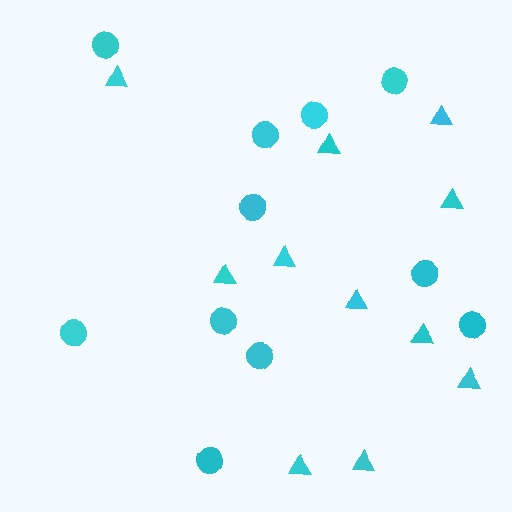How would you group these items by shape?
There are 2 groups: one group of triangles (11) and one group of circles (11).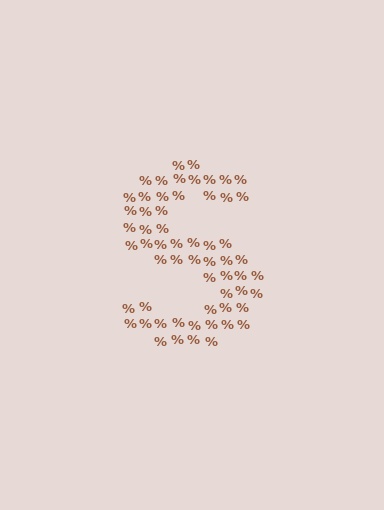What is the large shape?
The large shape is the letter S.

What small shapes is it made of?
It is made of small percent signs.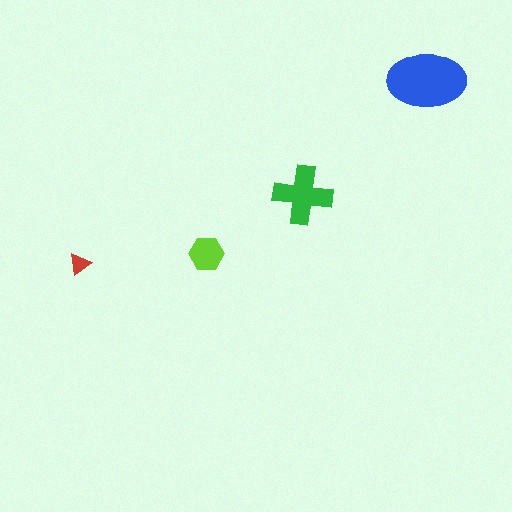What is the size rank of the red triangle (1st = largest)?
4th.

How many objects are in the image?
There are 4 objects in the image.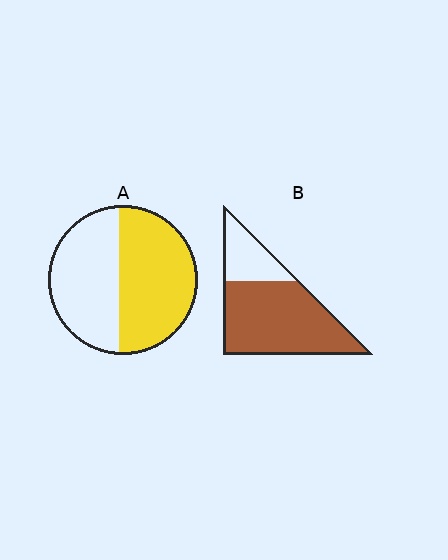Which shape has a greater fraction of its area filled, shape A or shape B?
Shape B.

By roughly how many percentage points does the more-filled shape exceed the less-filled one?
By roughly 20 percentage points (B over A).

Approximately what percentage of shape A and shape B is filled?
A is approximately 55% and B is approximately 75%.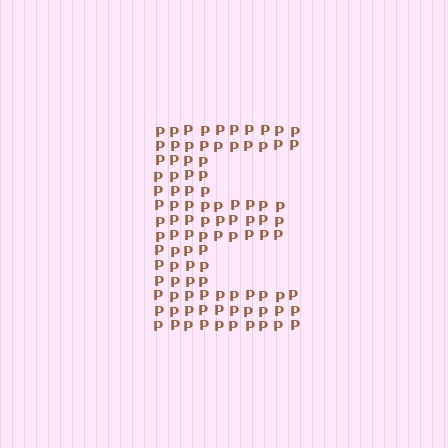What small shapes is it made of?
It is made of small letter P's.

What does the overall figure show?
The overall figure shows the letter E.